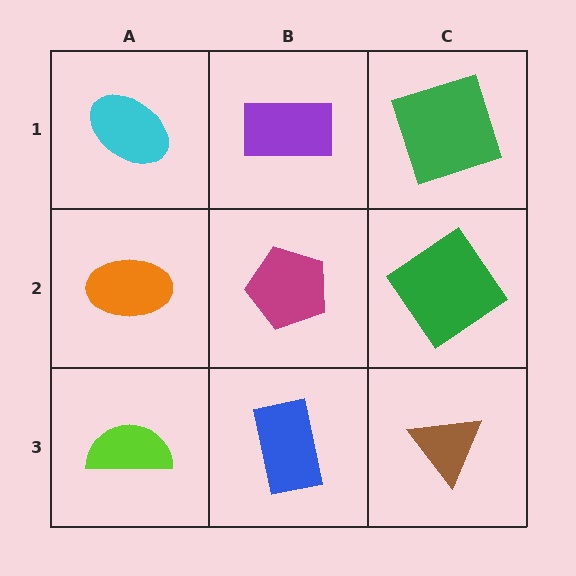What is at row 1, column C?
A green square.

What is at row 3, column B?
A blue rectangle.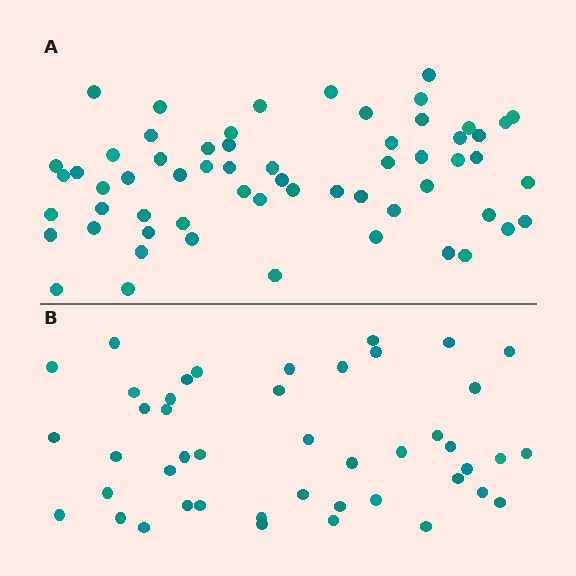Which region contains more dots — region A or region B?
Region A (the top region) has more dots.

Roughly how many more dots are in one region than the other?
Region A has approximately 15 more dots than region B.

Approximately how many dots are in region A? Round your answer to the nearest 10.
About 60 dots.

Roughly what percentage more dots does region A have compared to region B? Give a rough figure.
About 35% more.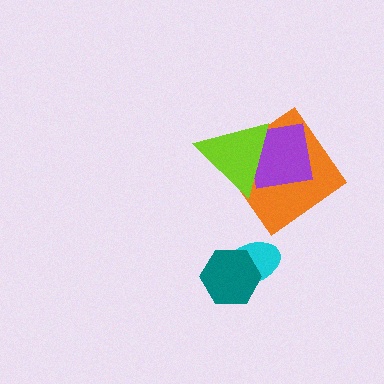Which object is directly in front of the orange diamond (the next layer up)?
The purple square is directly in front of the orange diamond.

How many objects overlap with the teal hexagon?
1 object overlaps with the teal hexagon.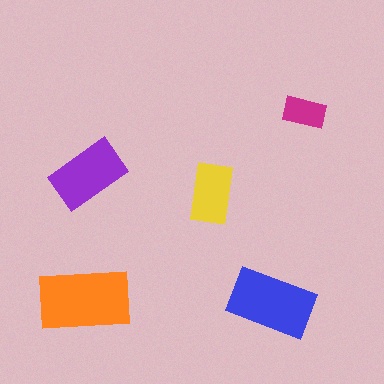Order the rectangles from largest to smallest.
the orange one, the blue one, the purple one, the yellow one, the magenta one.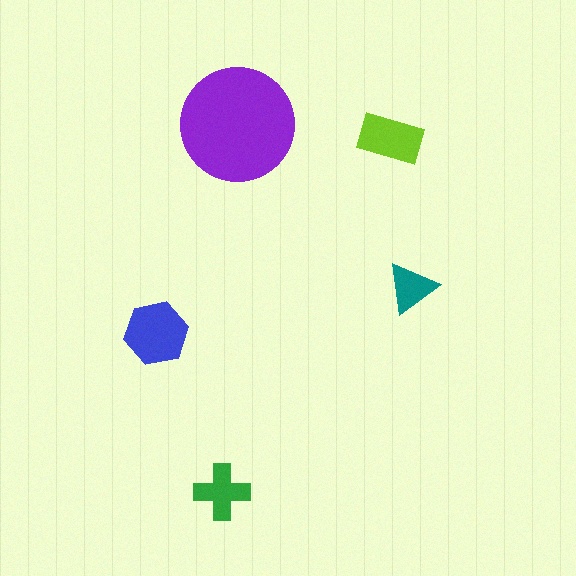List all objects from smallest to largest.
The teal triangle, the green cross, the lime rectangle, the blue hexagon, the purple circle.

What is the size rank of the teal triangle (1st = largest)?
5th.